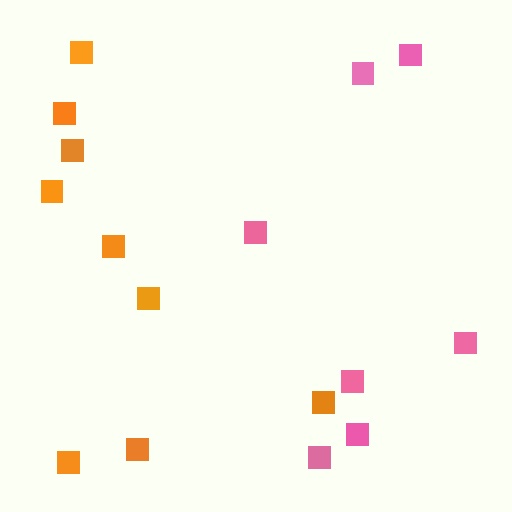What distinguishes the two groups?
There are 2 groups: one group of orange squares (9) and one group of pink squares (7).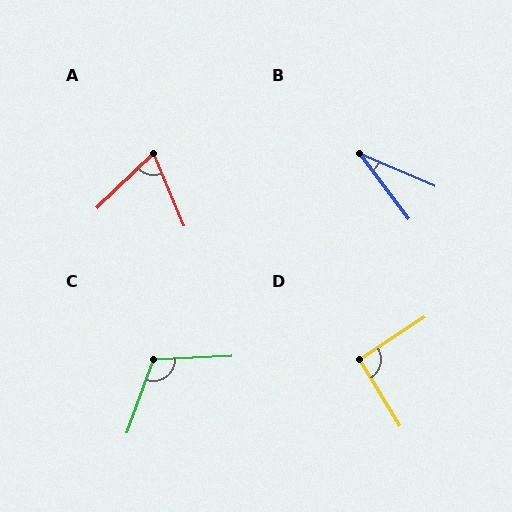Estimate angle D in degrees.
Approximately 92 degrees.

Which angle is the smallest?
B, at approximately 30 degrees.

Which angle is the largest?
C, at approximately 113 degrees.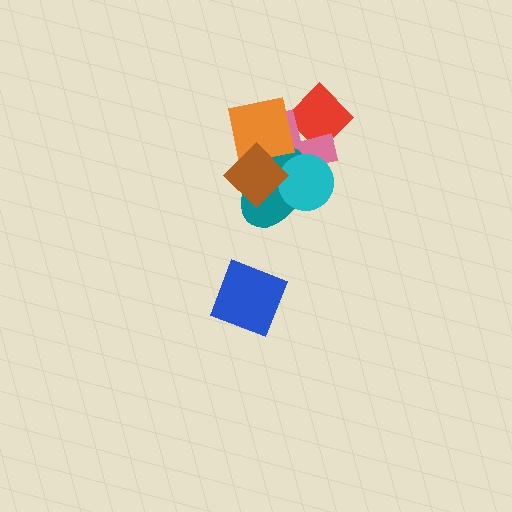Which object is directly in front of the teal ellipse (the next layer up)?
The cyan circle is directly in front of the teal ellipse.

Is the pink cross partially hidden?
Yes, it is partially covered by another shape.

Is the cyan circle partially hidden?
Yes, it is partially covered by another shape.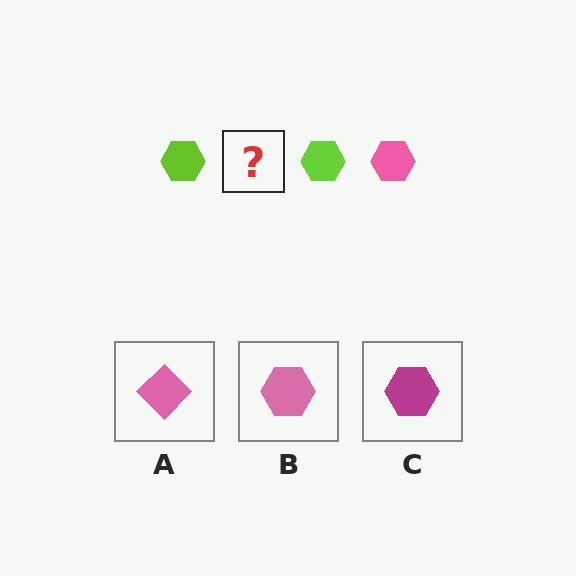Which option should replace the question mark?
Option B.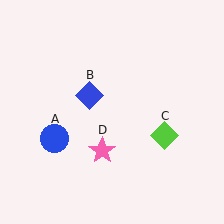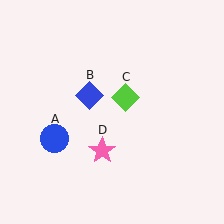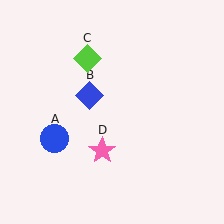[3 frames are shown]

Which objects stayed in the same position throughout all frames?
Blue circle (object A) and blue diamond (object B) and pink star (object D) remained stationary.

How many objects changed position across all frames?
1 object changed position: lime diamond (object C).